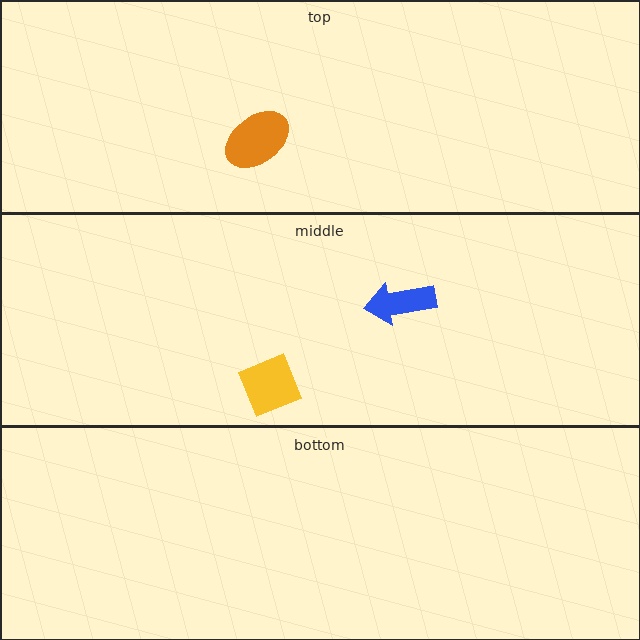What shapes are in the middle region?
The yellow diamond, the blue arrow.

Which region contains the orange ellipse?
The top region.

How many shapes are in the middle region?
2.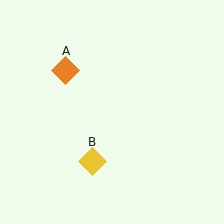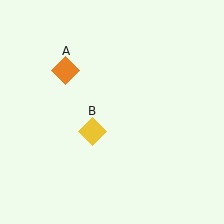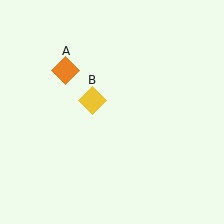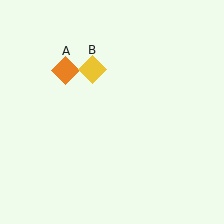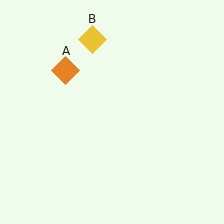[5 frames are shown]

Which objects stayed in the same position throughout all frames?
Orange diamond (object A) remained stationary.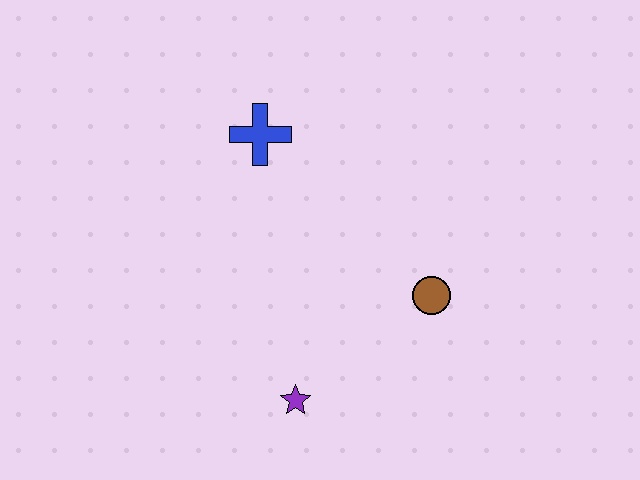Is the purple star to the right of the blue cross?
Yes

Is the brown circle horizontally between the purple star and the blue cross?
No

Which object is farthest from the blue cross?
The purple star is farthest from the blue cross.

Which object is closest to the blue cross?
The brown circle is closest to the blue cross.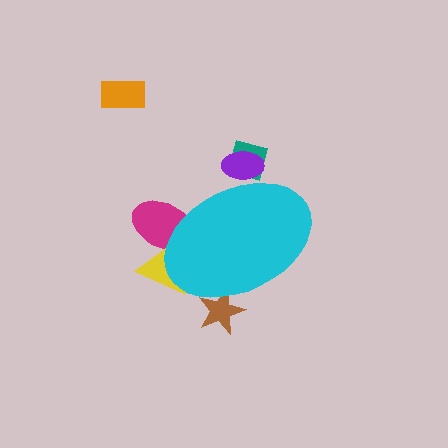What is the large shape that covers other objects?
A cyan ellipse.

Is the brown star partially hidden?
Yes, the brown star is partially hidden behind the cyan ellipse.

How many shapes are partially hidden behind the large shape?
5 shapes are partially hidden.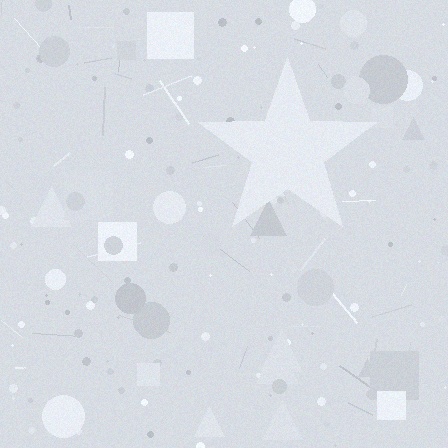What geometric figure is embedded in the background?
A star is embedded in the background.